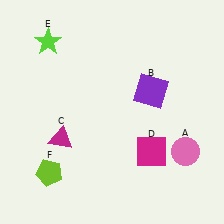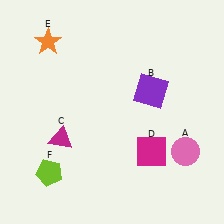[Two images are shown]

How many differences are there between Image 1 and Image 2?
There is 1 difference between the two images.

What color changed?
The star (E) changed from lime in Image 1 to orange in Image 2.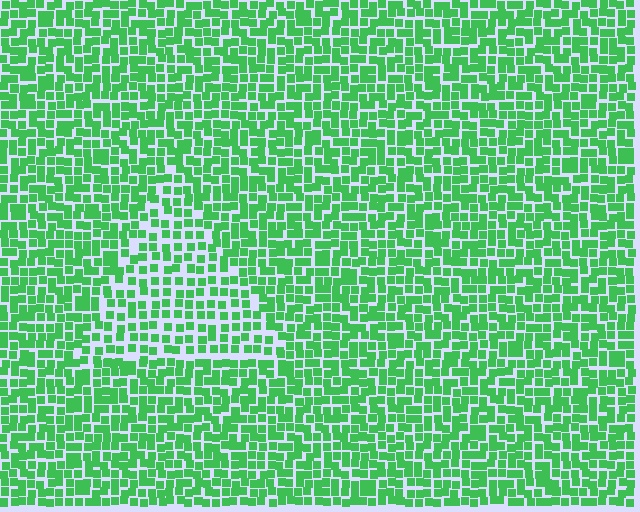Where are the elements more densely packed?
The elements are more densely packed outside the triangle boundary.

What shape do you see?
I see a triangle.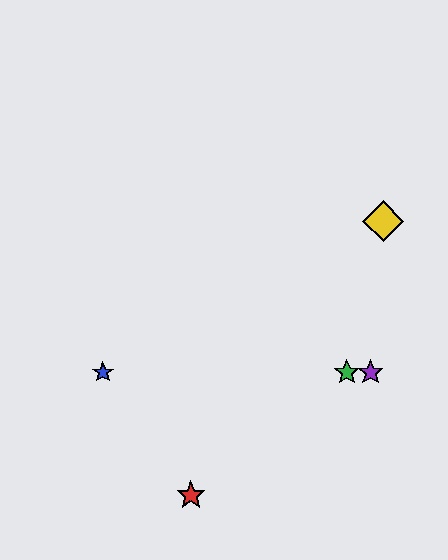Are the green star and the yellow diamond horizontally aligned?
No, the green star is at y≈372 and the yellow diamond is at y≈221.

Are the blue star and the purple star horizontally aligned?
Yes, both are at y≈372.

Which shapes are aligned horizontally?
The blue star, the green star, the purple star are aligned horizontally.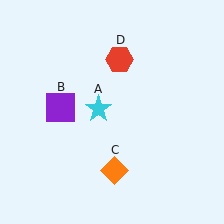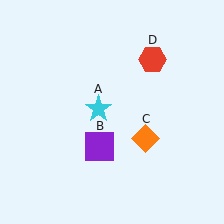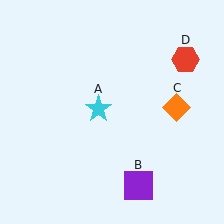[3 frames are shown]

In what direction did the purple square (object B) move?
The purple square (object B) moved down and to the right.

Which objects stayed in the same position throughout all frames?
Cyan star (object A) remained stationary.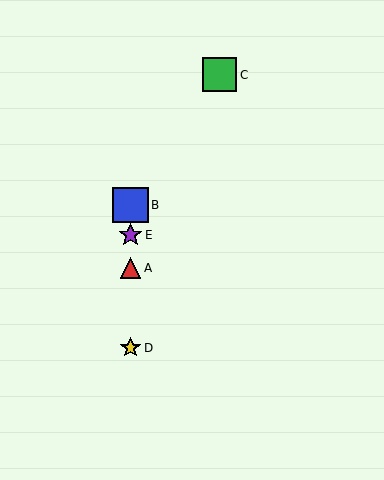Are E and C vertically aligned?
No, E is at x≈130 and C is at x≈220.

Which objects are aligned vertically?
Objects A, B, D, E are aligned vertically.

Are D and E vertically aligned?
Yes, both are at x≈130.